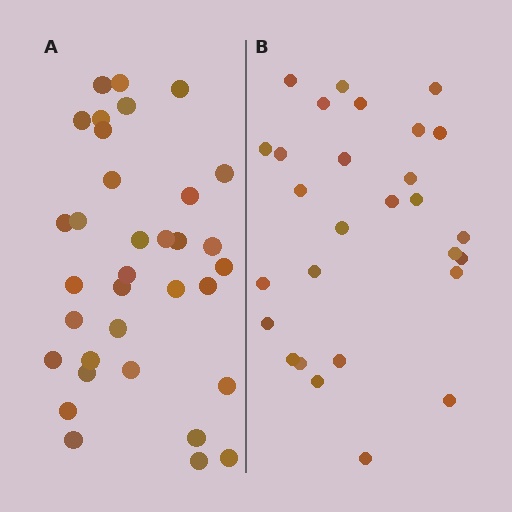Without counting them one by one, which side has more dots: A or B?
Region A (the left region) has more dots.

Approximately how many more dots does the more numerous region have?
Region A has about 6 more dots than region B.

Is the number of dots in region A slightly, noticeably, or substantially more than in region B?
Region A has only slightly more — the two regions are fairly close. The ratio is roughly 1.2 to 1.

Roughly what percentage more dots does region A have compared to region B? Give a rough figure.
About 20% more.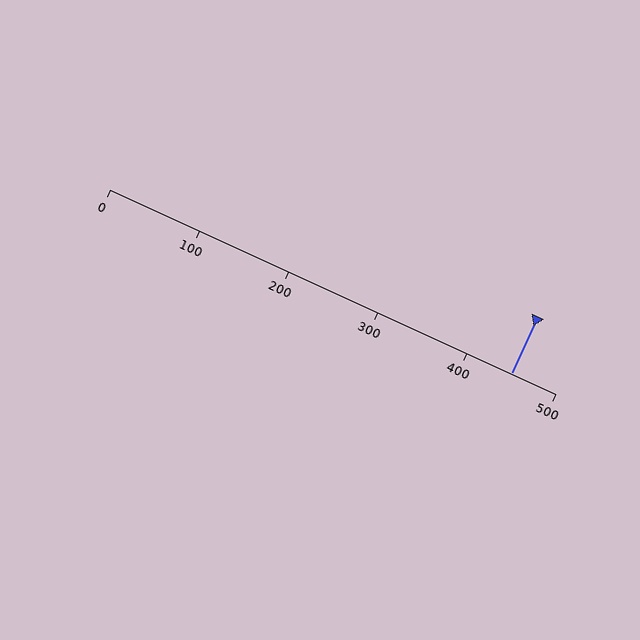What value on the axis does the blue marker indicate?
The marker indicates approximately 450.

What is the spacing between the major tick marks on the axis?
The major ticks are spaced 100 apart.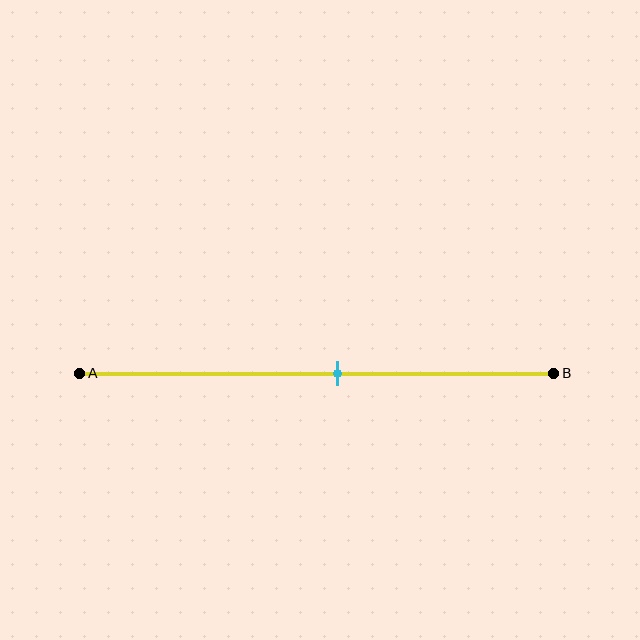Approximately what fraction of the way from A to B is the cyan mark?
The cyan mark is approximately 55% of the way from A to B.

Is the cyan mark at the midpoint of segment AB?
No, the mark is at about 55% from A, not at the 50% midpoint.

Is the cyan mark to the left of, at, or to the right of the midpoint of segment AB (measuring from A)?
The cyan mark is to the right of the midpoint of segment AB.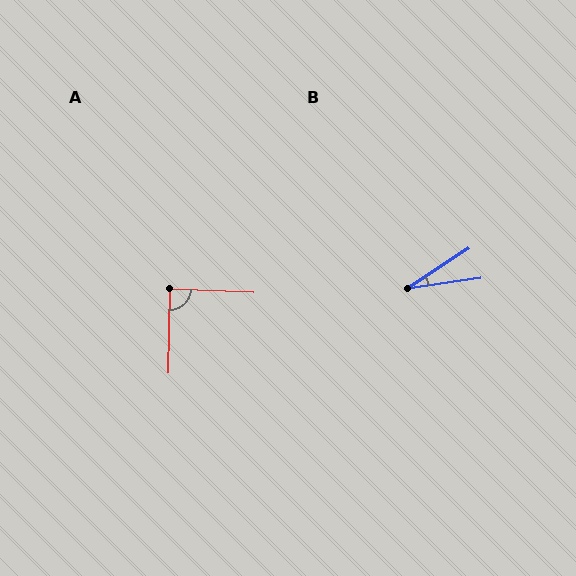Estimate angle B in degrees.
Approximately 25 degrees.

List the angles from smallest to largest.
B (25°), A (88°).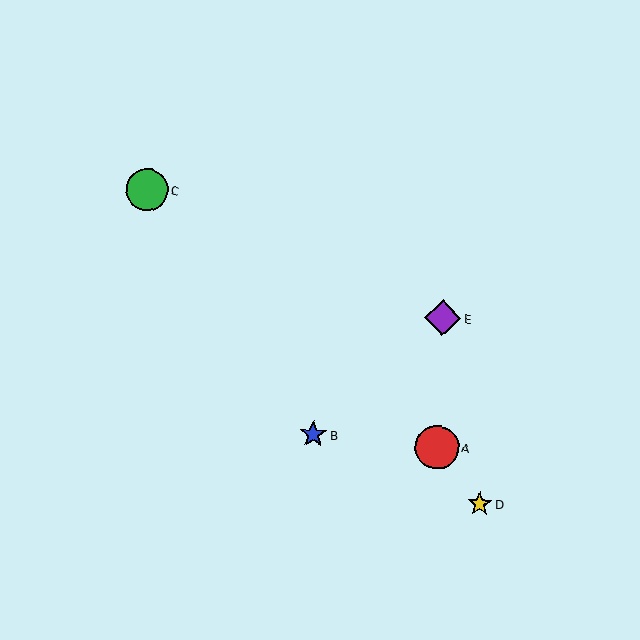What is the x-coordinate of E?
Object E is at x≈443.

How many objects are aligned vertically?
2 objects (A, E) are aligned vertically.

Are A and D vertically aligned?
No, A is at x≈437 and D is at x≈480.